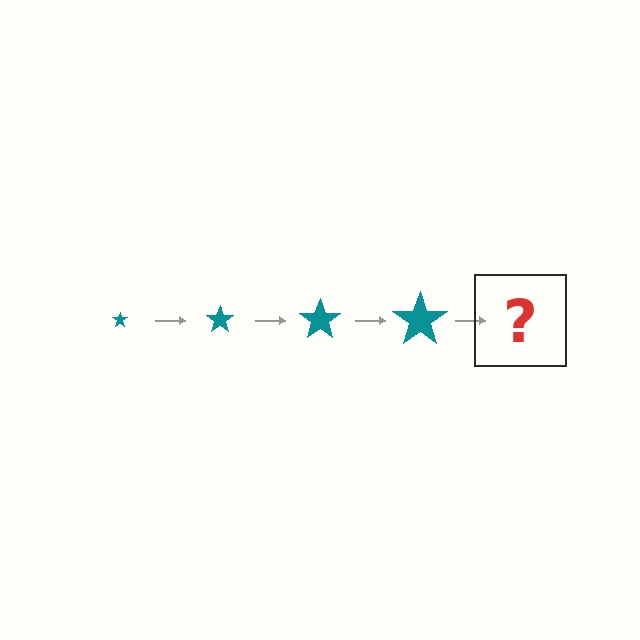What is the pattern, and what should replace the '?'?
The pattern is that the star gets progressively larger each step. The '?' should be a teal star, larger than the previous one.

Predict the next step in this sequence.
The next step is a teal star, larger than the previous one.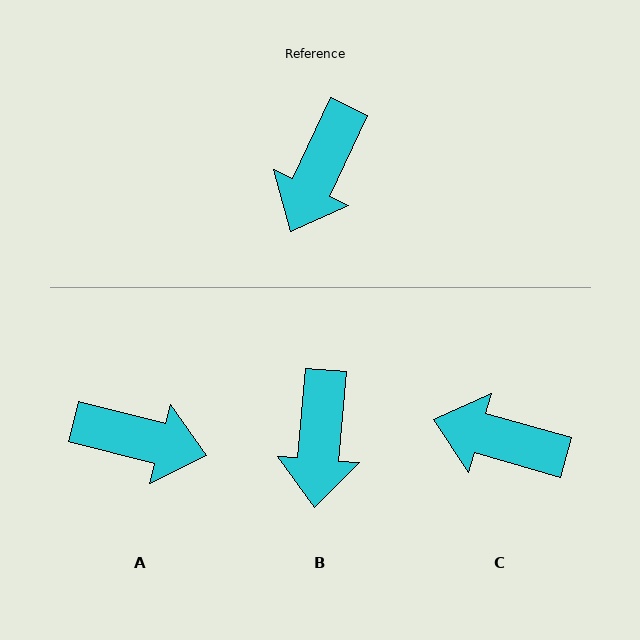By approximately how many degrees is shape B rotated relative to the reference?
Approximately 21 degrees counter-clockwise.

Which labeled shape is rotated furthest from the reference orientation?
A, about 101 degrees away.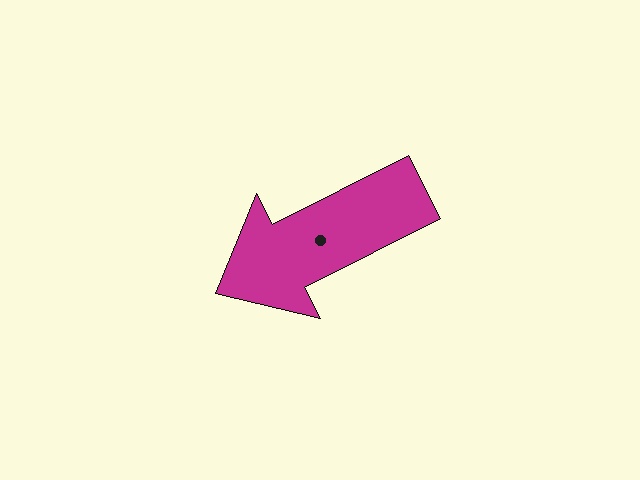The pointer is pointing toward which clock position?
Roughly 8 o'clock.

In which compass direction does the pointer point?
Southwest.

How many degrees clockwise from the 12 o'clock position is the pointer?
Approximately 243 degrees.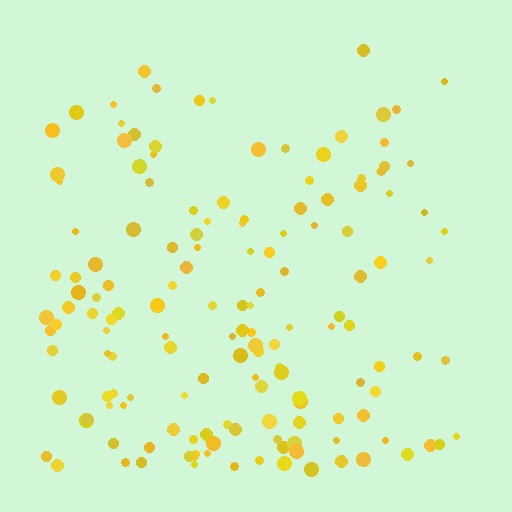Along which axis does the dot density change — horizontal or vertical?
Vertical.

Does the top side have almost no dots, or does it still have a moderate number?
Still a moderate number, just noticeably fewer than the bottom.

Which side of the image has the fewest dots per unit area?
The top.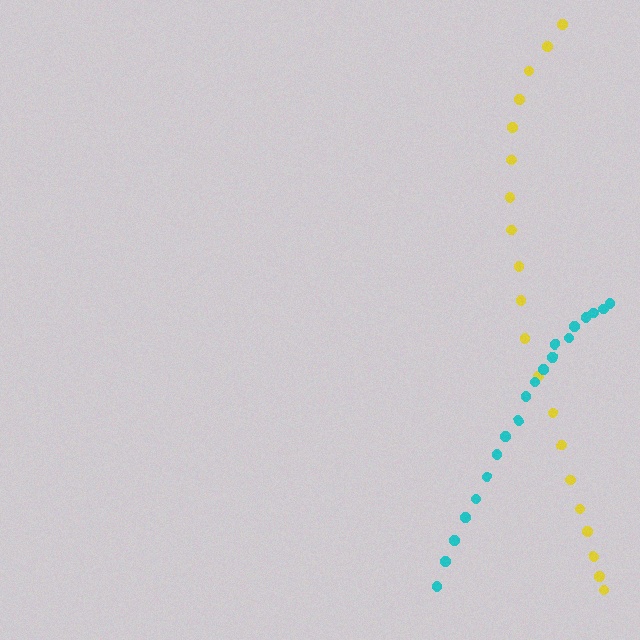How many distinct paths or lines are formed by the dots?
There are 2 distinct paths.